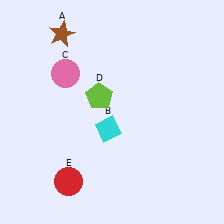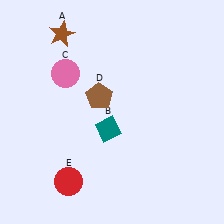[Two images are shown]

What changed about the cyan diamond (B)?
In Image 1, B is cyan. In Image 2, it changed to teal.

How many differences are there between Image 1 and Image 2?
There are 2 differences between the two images.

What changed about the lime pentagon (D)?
In Image 1, D is lime. In Image 2, it changed to brown.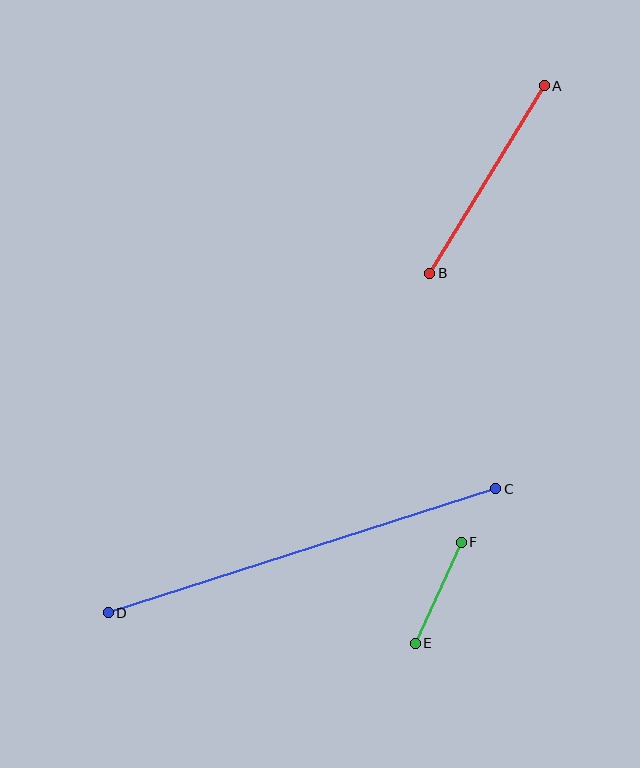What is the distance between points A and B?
The distance is approximately 220 pixels.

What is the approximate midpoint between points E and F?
The midpoint is at approximately (438, 593) pixels.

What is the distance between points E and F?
The distance is approximately 111 pixels.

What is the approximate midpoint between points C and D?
The midpoint is at approximately (302, 551) pixels.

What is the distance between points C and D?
The distance is approximately 407 pixels.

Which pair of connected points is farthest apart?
Points C and D are farthest apart.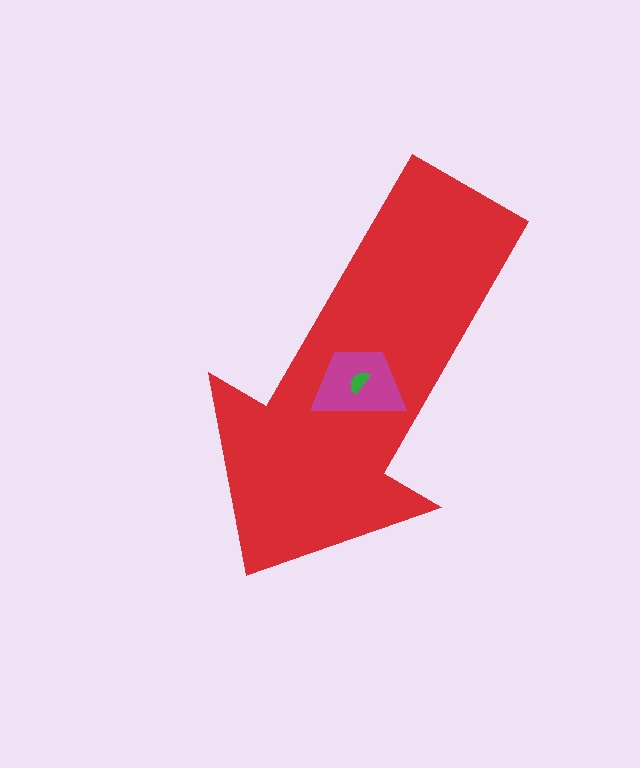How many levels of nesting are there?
3.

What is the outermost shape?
The red arrow.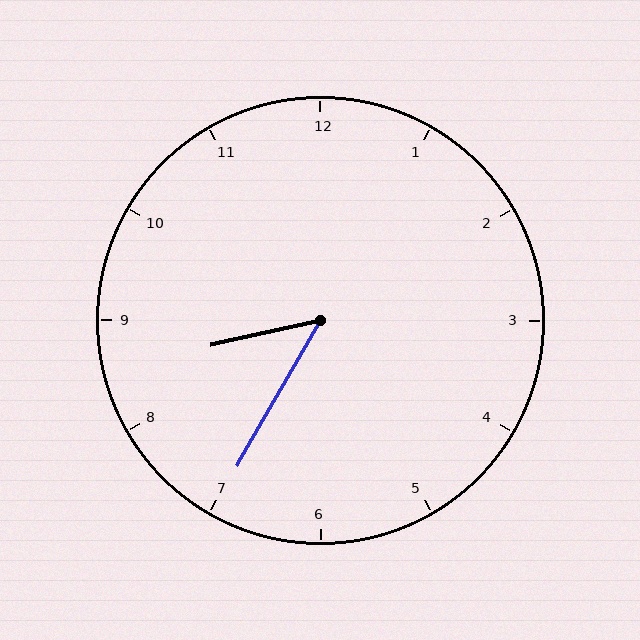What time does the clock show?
8:35.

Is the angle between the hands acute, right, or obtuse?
It is acute.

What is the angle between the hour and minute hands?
Approximately 48 degrees.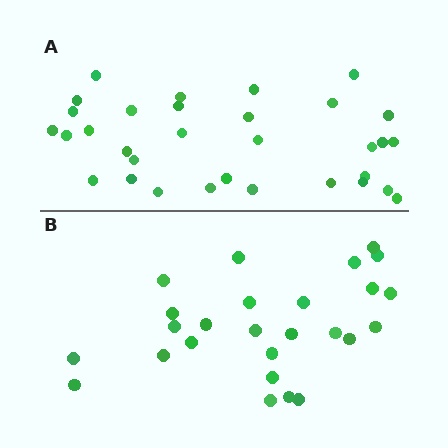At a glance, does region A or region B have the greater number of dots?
Region A (the top region) has more dots.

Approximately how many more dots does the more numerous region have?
Region A has about 6 more dots than region B.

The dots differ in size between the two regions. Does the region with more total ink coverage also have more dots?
No. Region B has more total ink coverage because its dots are larger, but region A actually contains more individual dots. Total area can be misleading — the number of items is what matters here.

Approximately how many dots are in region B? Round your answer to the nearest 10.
About 30 dots. (The exact count is 26, which rounds to 30.)